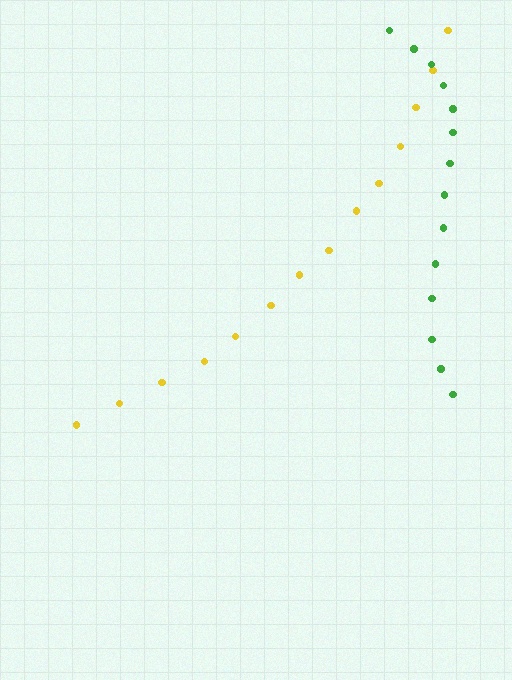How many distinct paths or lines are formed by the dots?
There are 2 distinct paths.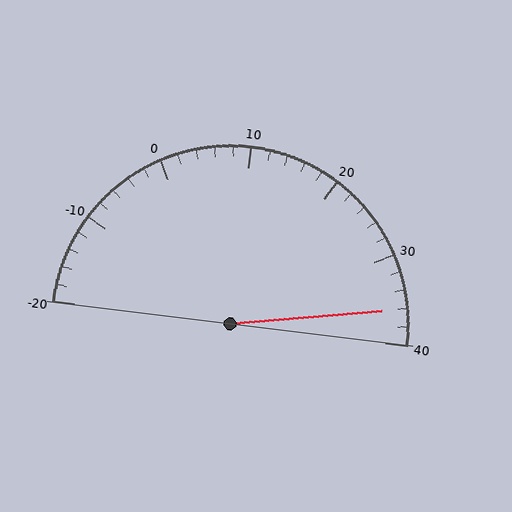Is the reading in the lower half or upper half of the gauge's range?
The reading is in the upper half of the range (-20 to 40).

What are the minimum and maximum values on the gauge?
The gauge ranges from -20 to 40.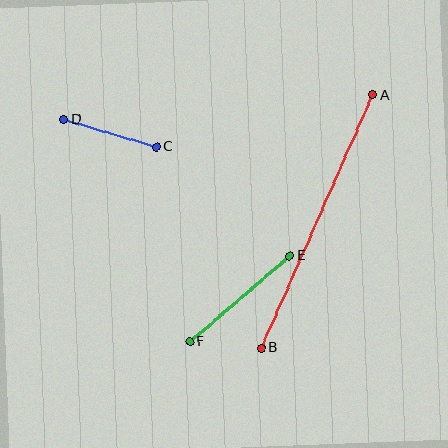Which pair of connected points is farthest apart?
Points A and B are farthest apart.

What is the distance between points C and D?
The distance is approximately 97 pixels.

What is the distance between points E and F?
The distance is approximately 132 pixels.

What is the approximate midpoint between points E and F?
The midpoint is at approximately (240, 299) pixels.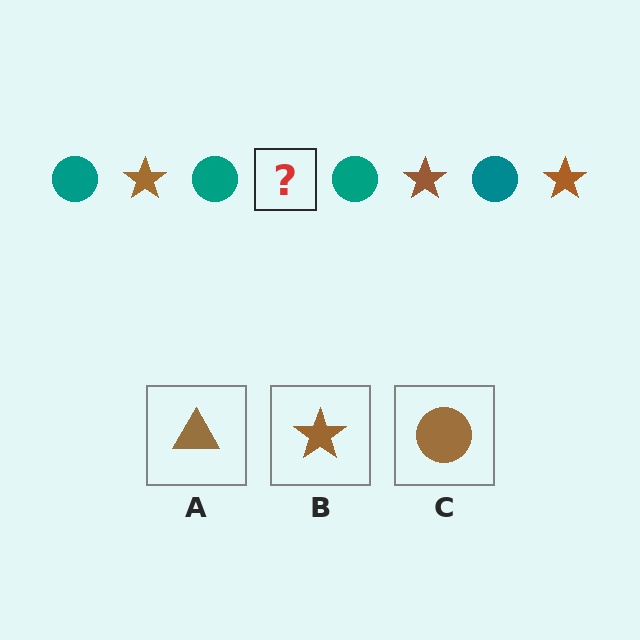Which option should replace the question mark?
Option B.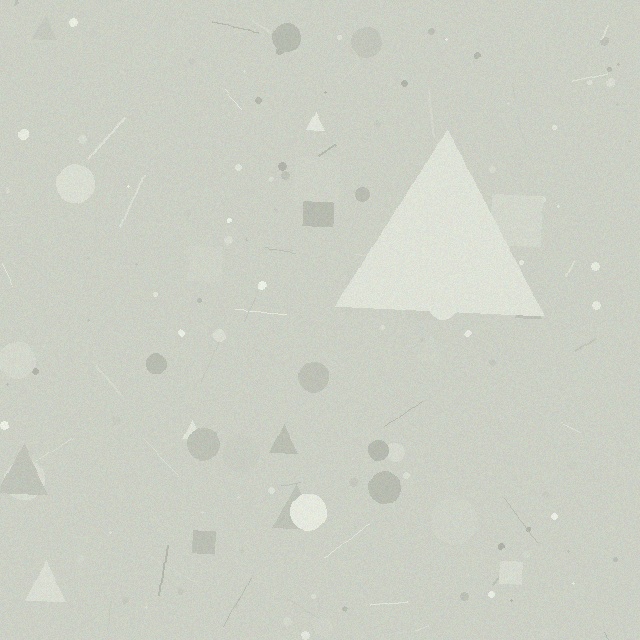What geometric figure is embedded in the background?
A triangle is embedded in the background.